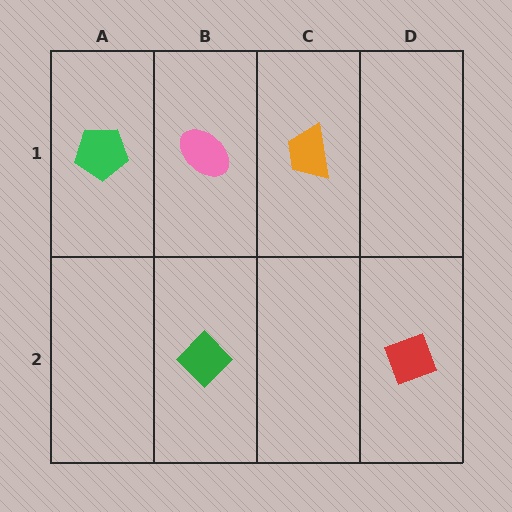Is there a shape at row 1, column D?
No, that cell is empty.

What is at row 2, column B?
A green diamond.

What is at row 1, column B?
A pink ellipse.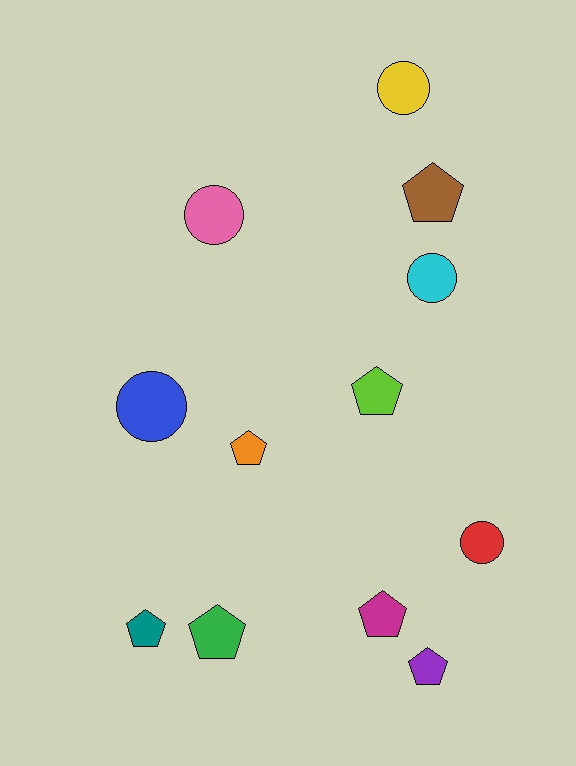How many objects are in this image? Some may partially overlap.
There are 12 objects.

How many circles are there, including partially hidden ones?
There are 5 circles.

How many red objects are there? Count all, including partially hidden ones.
There is 1 red object.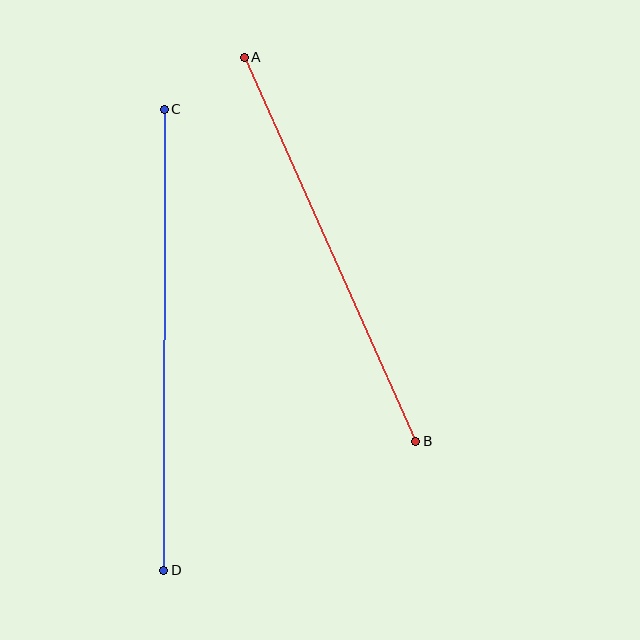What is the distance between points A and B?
The distance is approximately 421 pixels.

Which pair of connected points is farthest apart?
Points C and D are farthest apart.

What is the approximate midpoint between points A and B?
The midpoint is at approximately (330, 249) pixels.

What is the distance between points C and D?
The distance is approximately 461 pixels.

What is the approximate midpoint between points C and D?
The midpoint is at approximately (164, 340) pixels.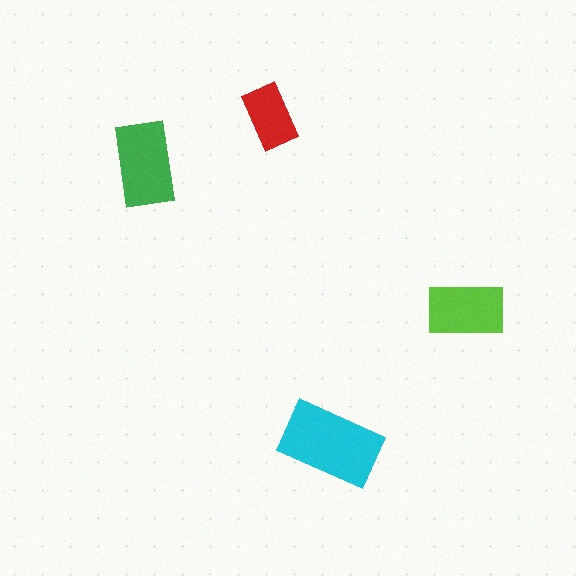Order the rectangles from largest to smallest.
the cyan one, the green one, the lime one, the red one.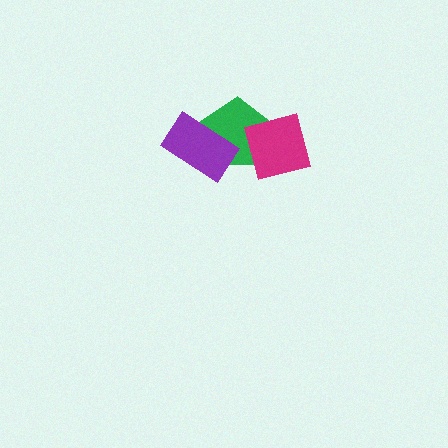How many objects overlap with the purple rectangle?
1 object overlaps with the purple rectangle.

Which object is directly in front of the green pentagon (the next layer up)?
The magenta square is directly in front of the green pentagon.